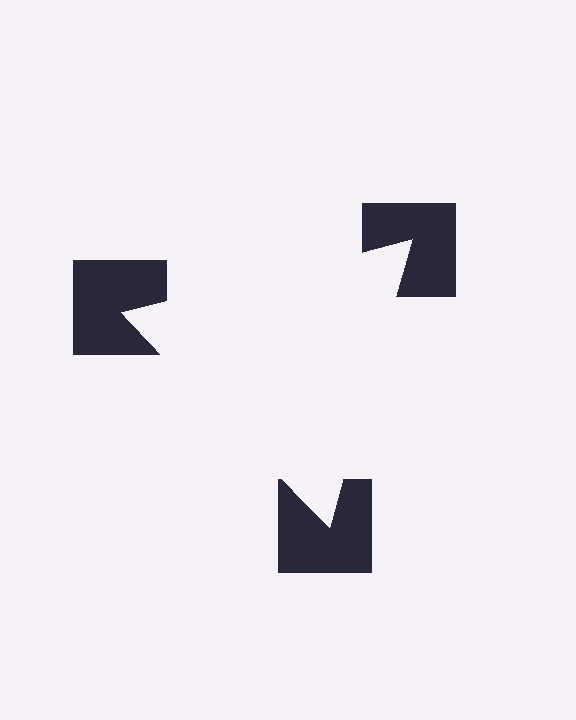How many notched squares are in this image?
There are 3 — one at each vertex of the illusory triangle.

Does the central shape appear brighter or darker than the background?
It typically appears slightly brighter than the background, even though no actual brightness change is drawn.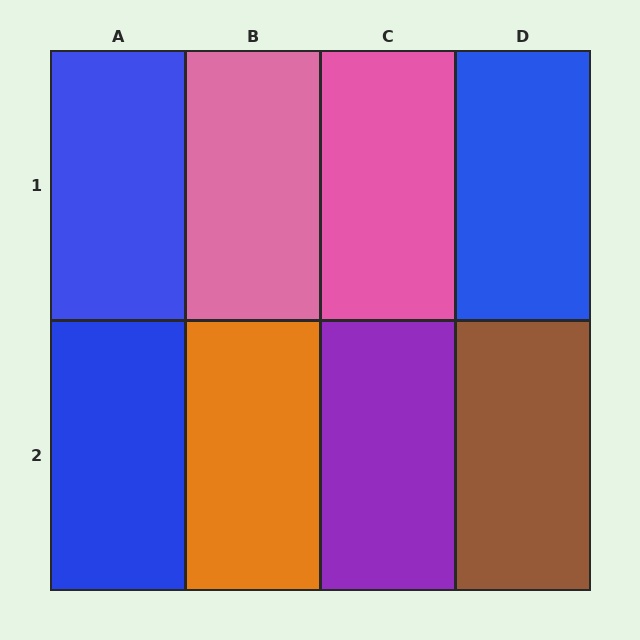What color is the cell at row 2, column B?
Orange.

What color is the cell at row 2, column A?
Blue.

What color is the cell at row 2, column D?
Brown.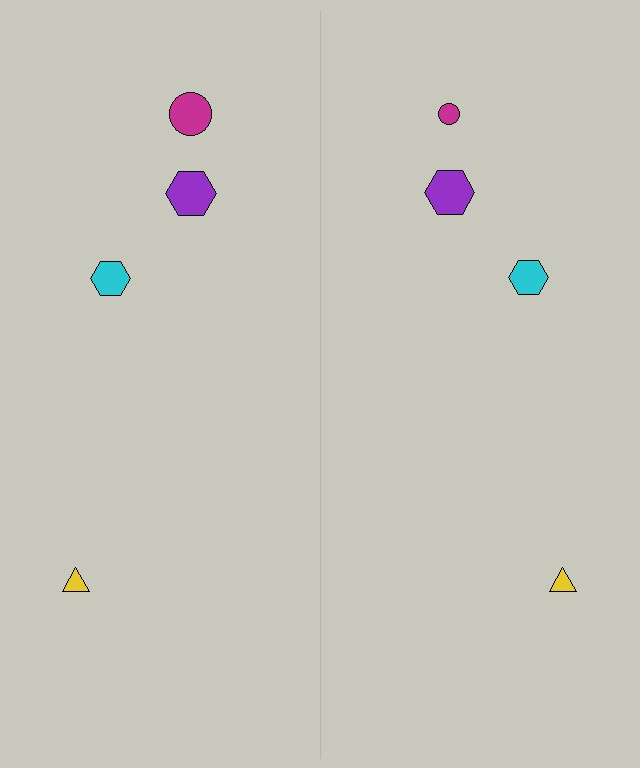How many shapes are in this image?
There are 8 shapes in this image.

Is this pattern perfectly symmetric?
No, the pattern is not perfectly symmetric. The magenta circle on the right side has a different size than its mirror counterpart.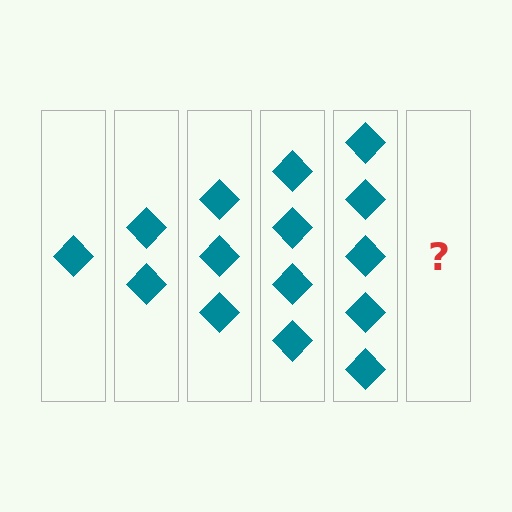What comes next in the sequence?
The next element should be 6 diamonds.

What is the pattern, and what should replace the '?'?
The pattern is that each step adds one more diamond. The '?' should be 6 diamonds.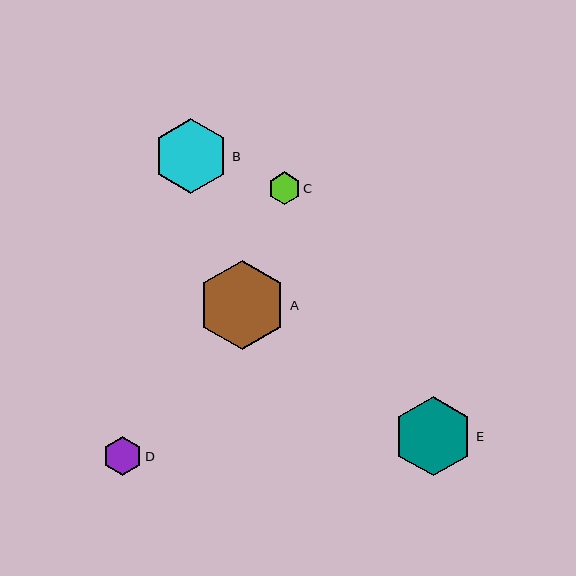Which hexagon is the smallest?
Hexagon C is the smallest with a size of approximately 32 pixels.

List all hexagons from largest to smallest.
From largest to smallest: A, E, B, D, C.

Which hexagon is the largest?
Hexagon A is the largest with a size of approximately 89 pixels.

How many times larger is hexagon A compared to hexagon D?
Hexagon A is approximately 2.3 times the size of hexagon D.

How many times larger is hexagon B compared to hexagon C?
Hexagon B is approximately 2.3 times the size of hexagon C.